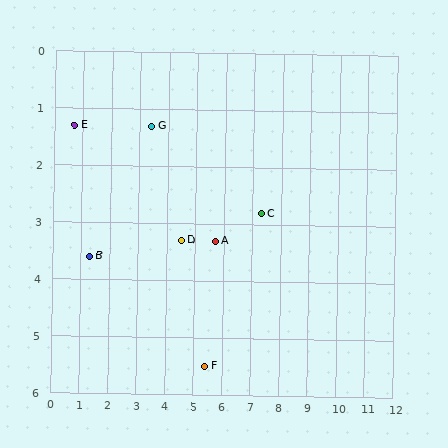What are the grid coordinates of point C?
Point C is at approximately (7.3, 2.8).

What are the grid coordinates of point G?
Point G is at approximately (3.4, 1.3).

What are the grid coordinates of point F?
Point F is at approximately (5.4, 5.5).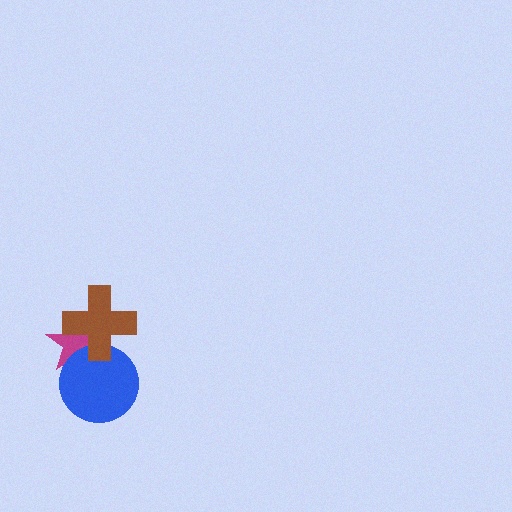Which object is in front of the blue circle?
The brown cross is in front of the blue circle.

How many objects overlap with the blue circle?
2 objects overlap with the blue circle.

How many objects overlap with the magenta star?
2 objects overlap with the magenta star.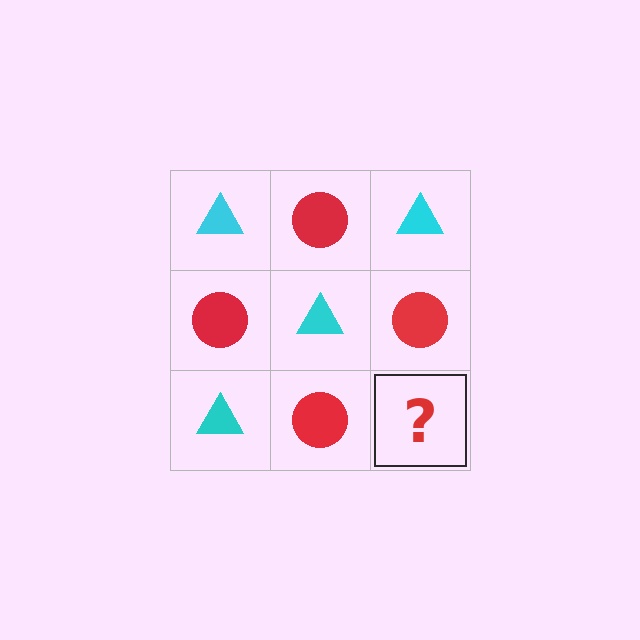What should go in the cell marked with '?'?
The missing cell should contain a cyan triangle.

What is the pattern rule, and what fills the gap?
The rule is that it alternates cyan triangle and red circle in a checkerboard pattern. The gap should be filled with a cyan triangle.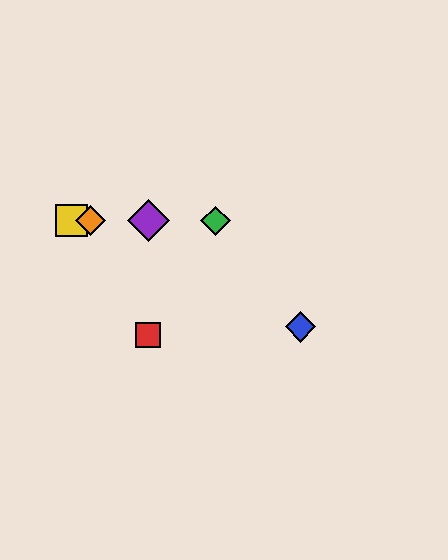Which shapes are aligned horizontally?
The green diamond, the yellow square, the purple diamond, the orange diamond are aligned horizontally.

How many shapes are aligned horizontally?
4 shapes (the green diamond, the yellow square, the purple diamond, the orange diamond) are aligned horizontally.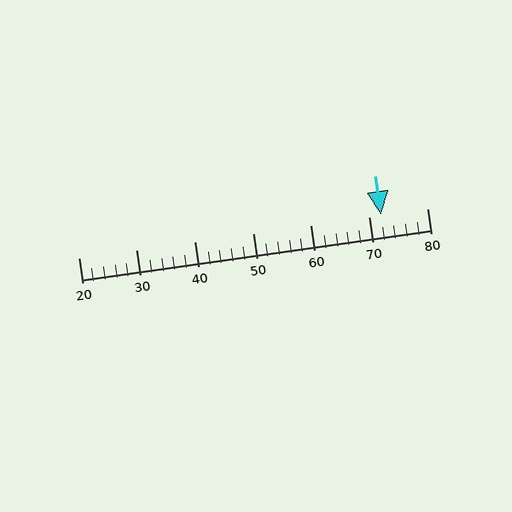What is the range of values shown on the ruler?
The ruler shows values from 20 to 80.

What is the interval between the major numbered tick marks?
The major tick marks are spaced 10 units apart.